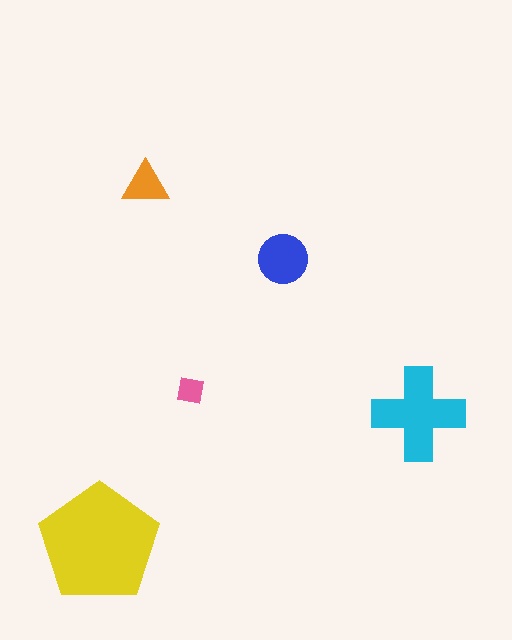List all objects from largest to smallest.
The yellow pentagon, the cyan cross, the blue circle, the orange triangle, the pink square.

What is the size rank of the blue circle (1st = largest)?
3rd.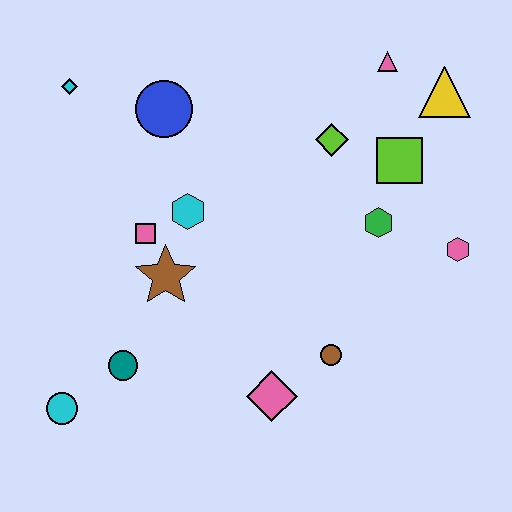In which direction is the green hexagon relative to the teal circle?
The green hexagon is to the right of the teal circle.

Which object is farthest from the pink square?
The yellow triangle is farthest from the pink square.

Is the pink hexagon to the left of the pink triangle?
No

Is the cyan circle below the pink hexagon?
Yes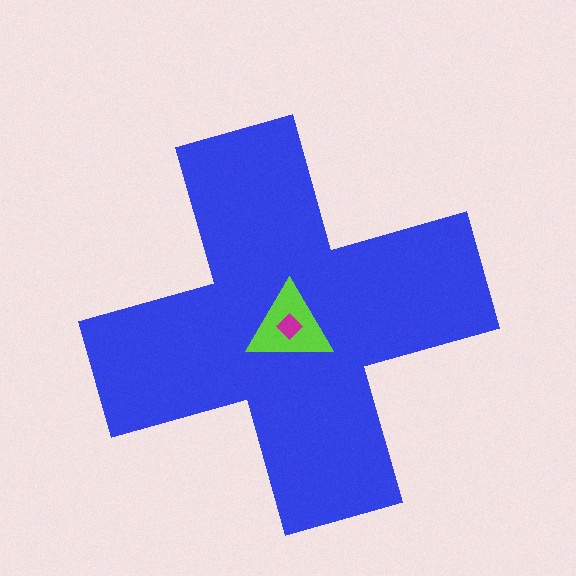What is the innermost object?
The magenta diamond.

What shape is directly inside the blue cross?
The lime triangle.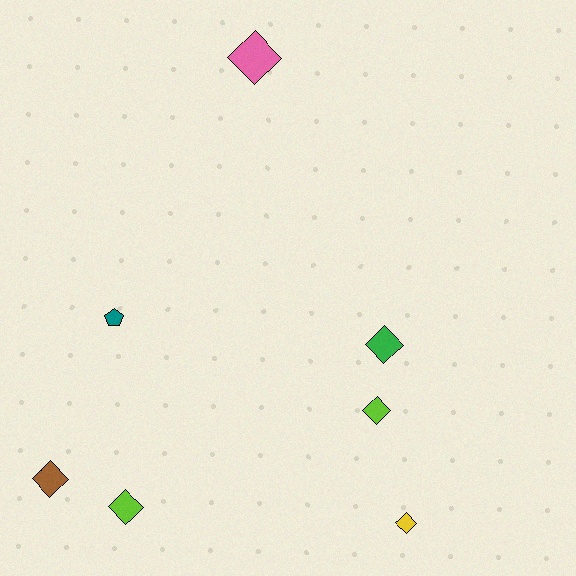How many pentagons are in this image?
There is 1 pentagon.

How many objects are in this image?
There are 7 objects.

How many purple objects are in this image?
There are no purple objects.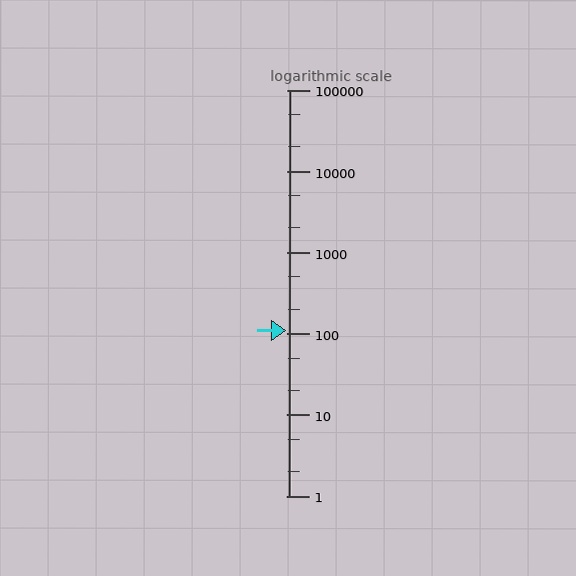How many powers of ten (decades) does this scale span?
The scale spans 5 decades, from 1 to 100000.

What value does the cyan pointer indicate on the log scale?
The pointer indicates approximately 110.